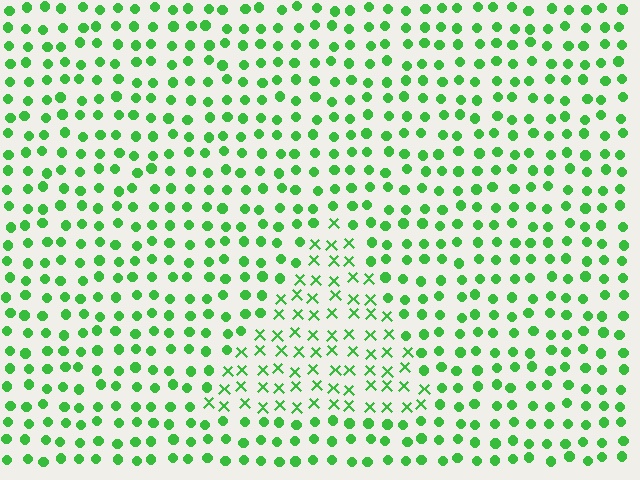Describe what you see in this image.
The image is filled with small green elements arranged in a uniform grid. A triangle-shaped region contains X marks, while the surrounding area contains circles. The boundary is defined purely by the change in element shape.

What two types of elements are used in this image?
The image uses X marks inside the triangle region and circles outside it.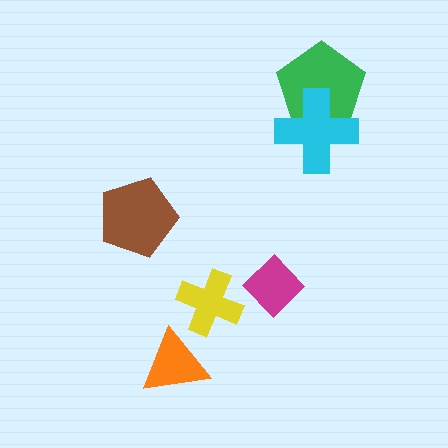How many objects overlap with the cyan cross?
1 object overlaps with the cyan cross.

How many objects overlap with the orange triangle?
0 objects overlap with the orange triangle.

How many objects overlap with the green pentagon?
1 object overlaps with the green pentagon.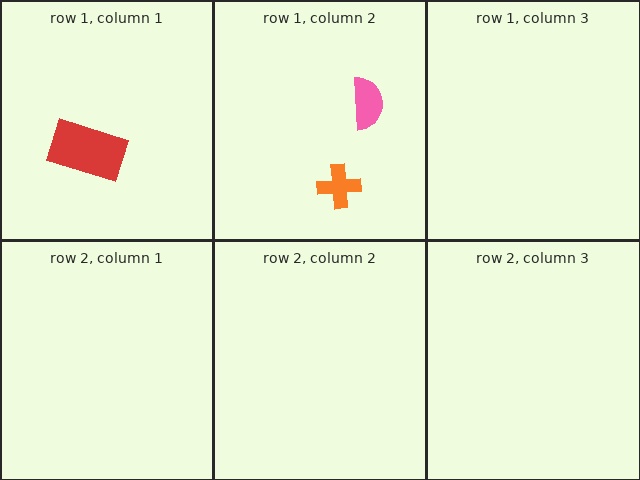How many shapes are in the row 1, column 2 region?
2.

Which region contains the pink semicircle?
The row 1, column 2 region.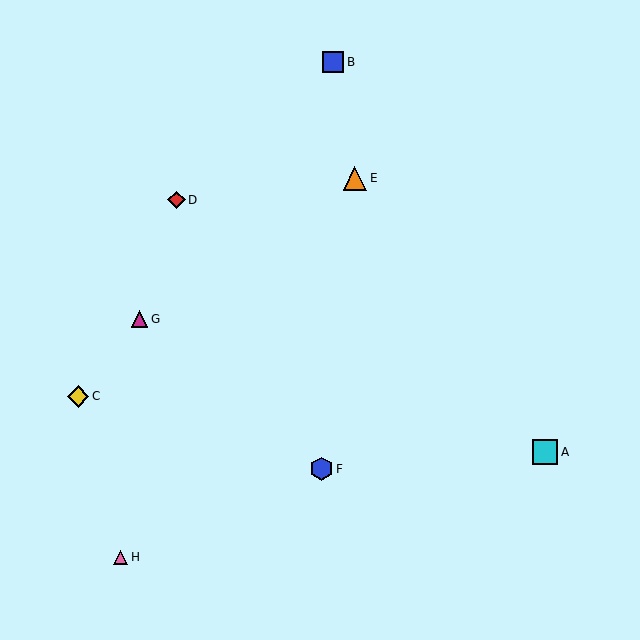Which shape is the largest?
The cyan square (labeled A) is the largest.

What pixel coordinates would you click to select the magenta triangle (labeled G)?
Click at (140, 319) to select the magenta triangle G.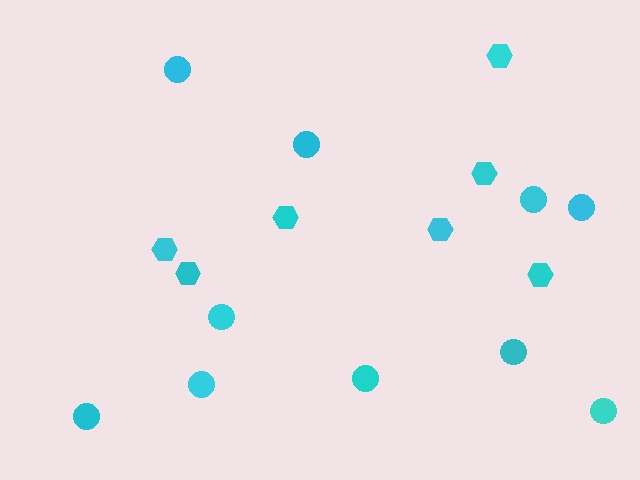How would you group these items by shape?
There are 2 groups: one group of circles (10) and one group of hexagons (7).